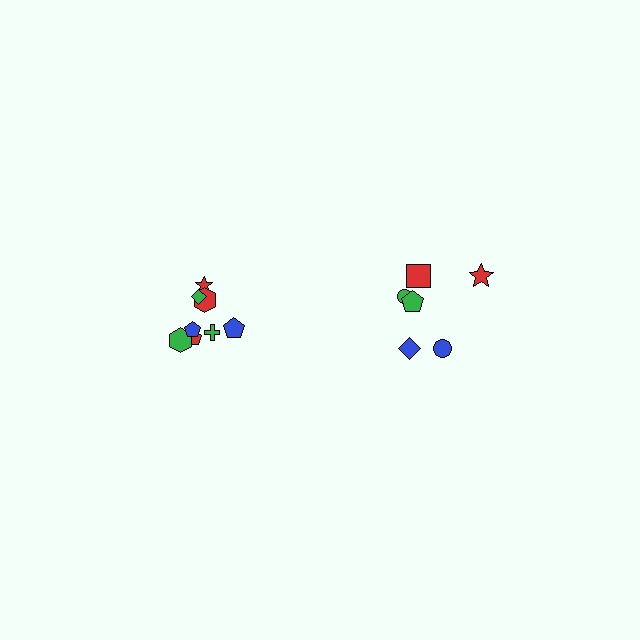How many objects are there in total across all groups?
There are 14 objects.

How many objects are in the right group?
There are 6 objects.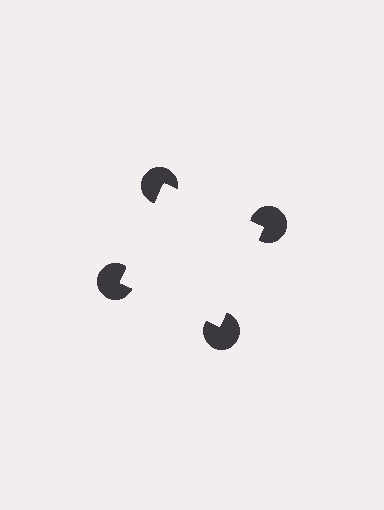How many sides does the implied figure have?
4 sides.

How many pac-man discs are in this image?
There are 4 — one at each vertex of the illusory square.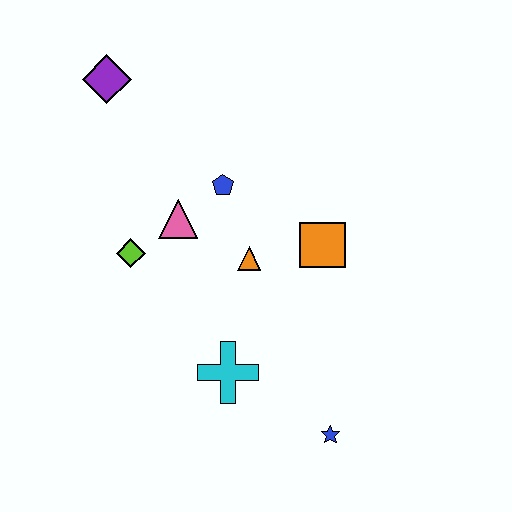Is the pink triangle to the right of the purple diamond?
Yes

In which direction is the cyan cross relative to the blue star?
The cyan cross is to the left of the blue star.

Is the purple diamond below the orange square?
No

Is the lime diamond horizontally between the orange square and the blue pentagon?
No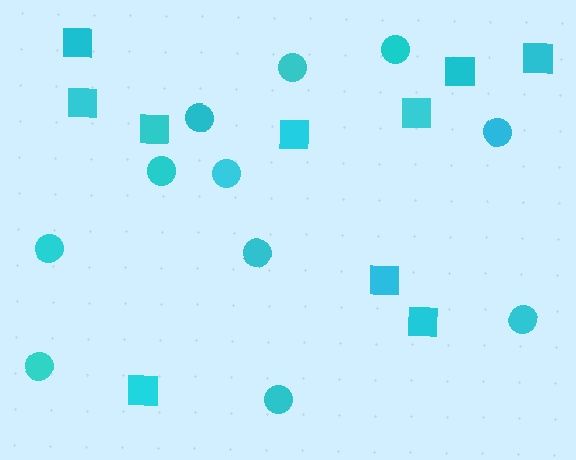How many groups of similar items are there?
There are 2 groups: one group of circles (11) and one group of squares (10).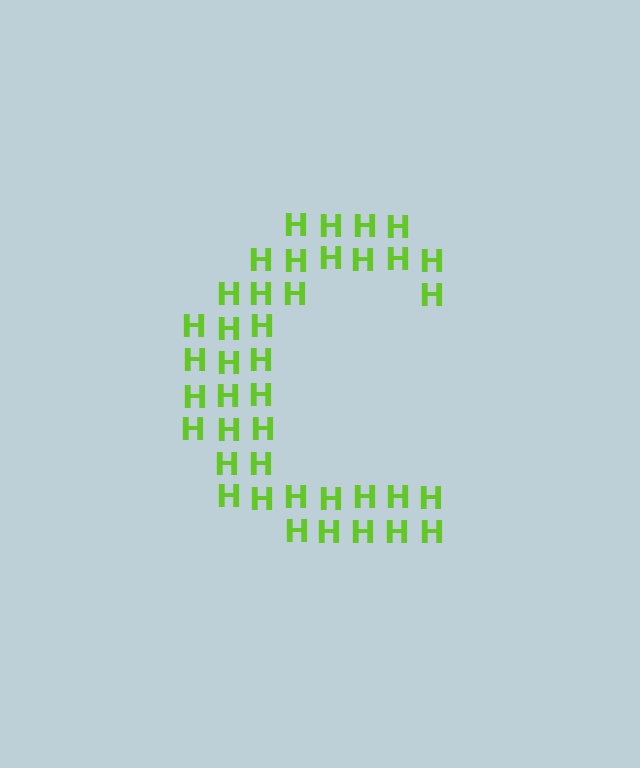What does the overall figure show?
The overall figure shows the letter C.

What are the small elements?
The small elements are letter H's.